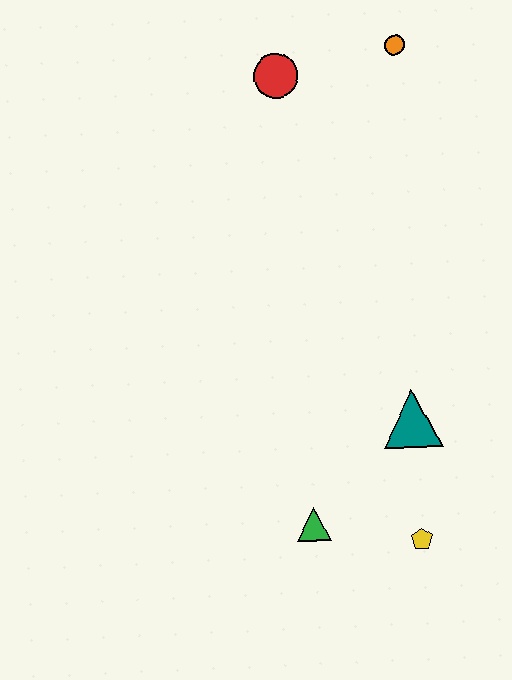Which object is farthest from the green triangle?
The orange circle is farthest from the green triangle.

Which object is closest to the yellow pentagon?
The green triangle is closest to the yellow pentagon.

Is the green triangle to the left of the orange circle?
Yes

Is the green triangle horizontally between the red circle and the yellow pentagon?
Yes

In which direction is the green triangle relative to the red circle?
The green triangle is below the red circle.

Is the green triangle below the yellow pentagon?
No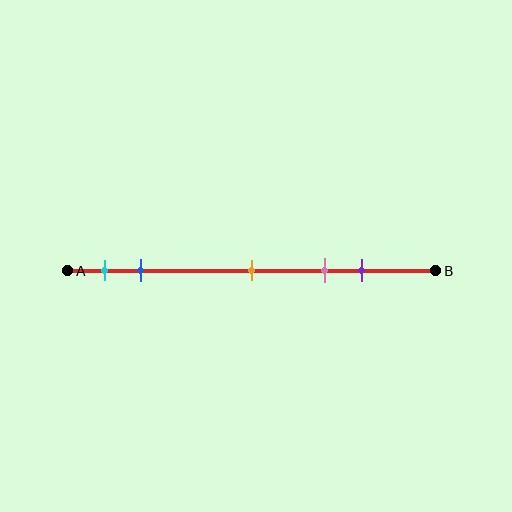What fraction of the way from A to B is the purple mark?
The purple mark is approximately 80% (0.8) of the way from A to B.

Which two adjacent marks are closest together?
The cyan and blue marks are the closest adjacent pair.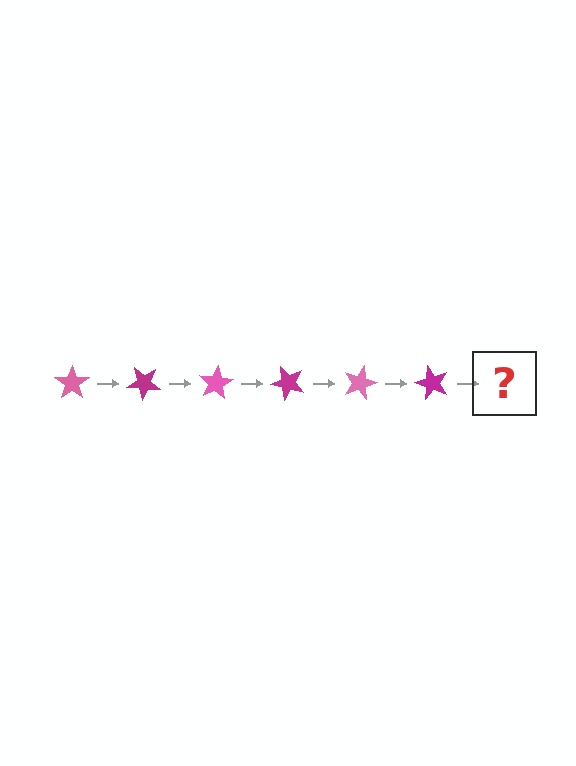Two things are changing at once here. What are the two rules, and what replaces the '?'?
The two rules are that it rotates 40 degrees each step and the color cycles through pink and magenta. The '?' should be a pink star, rotated 240 degrees from the start.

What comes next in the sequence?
The next element should be a pink star, rotated 240 degrees from the start.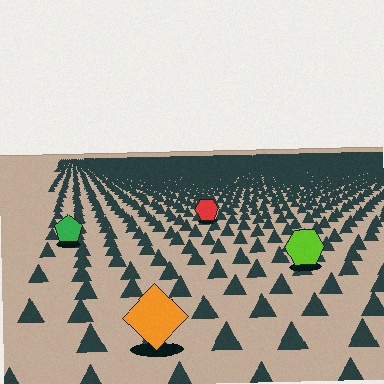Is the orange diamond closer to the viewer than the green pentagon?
Yes. The orange diamond is closer — you can tell from the texture gradient: the ground texture is coarser near it.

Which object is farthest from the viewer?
The red hexagon is farthest from the viewer. It appears smaller and the ground texture around it is denser.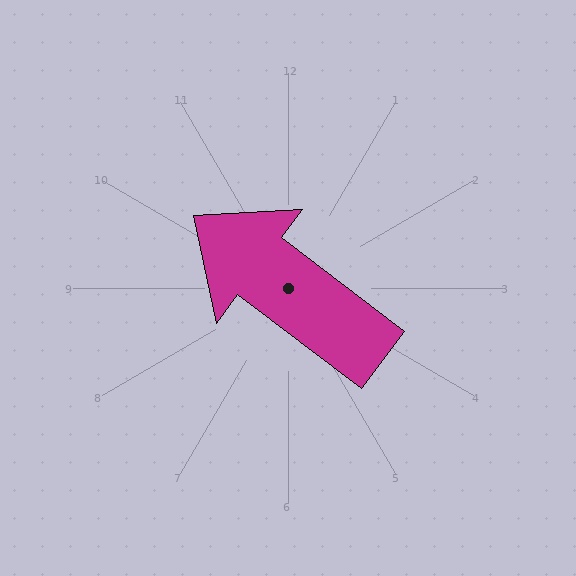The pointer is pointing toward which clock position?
Roughly 10 o'clock.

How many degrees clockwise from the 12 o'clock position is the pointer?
Approximately 307 degrees.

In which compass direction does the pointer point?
Northwest.